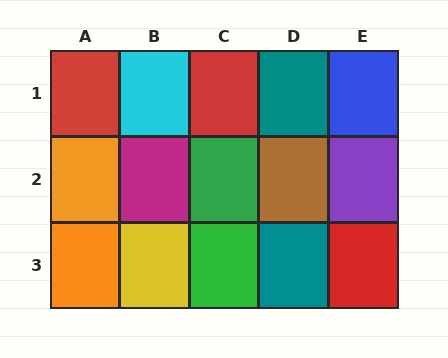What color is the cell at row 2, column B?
Magenta.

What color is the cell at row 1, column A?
Red.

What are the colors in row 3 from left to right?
Orange, yellow, green, teal, red.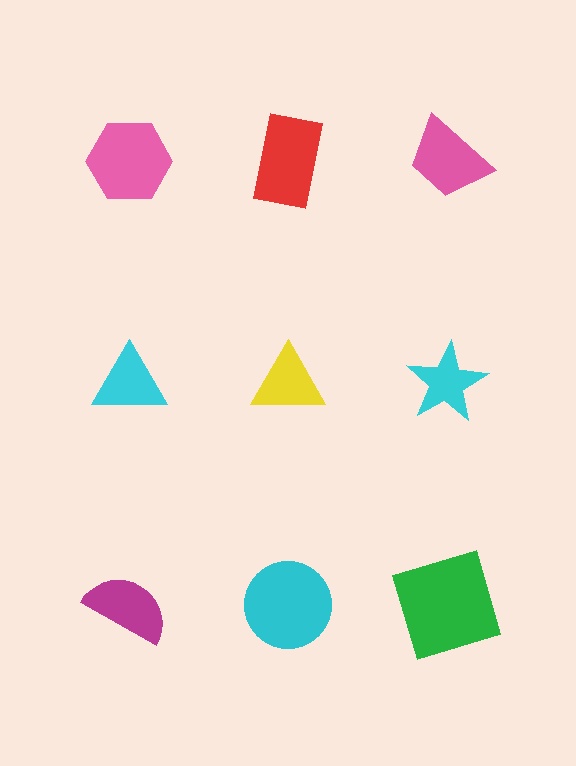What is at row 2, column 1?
A cyan triangle.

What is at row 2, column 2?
A yellow triangle.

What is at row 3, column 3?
A green square.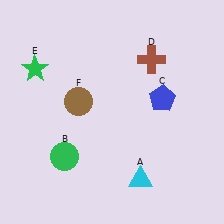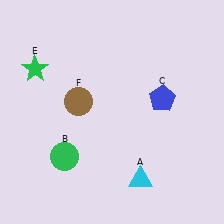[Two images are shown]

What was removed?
The brown cross (D) was removed in Image 2.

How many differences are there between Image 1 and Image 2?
There is 1 difference between the two images.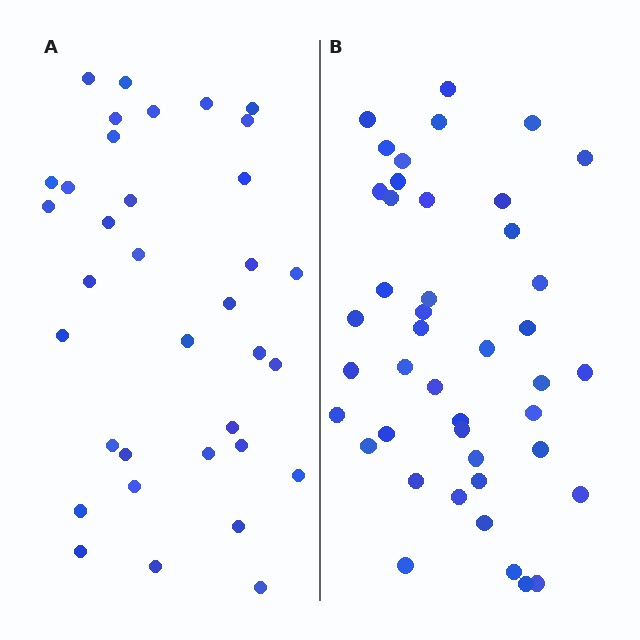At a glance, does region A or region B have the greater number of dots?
Region B (the right region) has more dots.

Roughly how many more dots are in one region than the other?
Region B has roughly 8 or so more dots than region A.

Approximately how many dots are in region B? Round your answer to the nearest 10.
About 40 dots. (The exact count is 43, which rounds to 40.)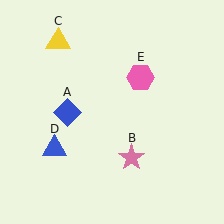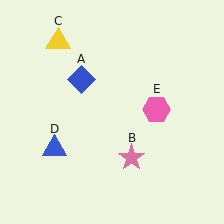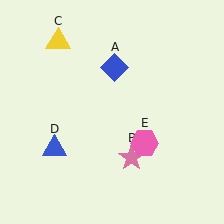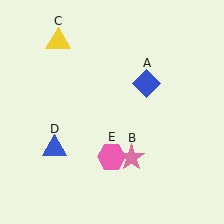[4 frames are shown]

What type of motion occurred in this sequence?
The blue diamond (object A), pink hexagon (object E) rotated clockwise around the center of the scene.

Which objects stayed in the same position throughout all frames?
Pink star (object B) and yellow triangle (object C) and blue triangle (object D) remained stationary.